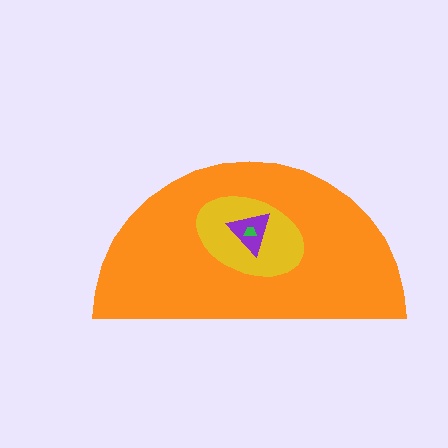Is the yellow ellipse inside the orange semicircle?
Yes.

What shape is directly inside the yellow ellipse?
The purple triangle.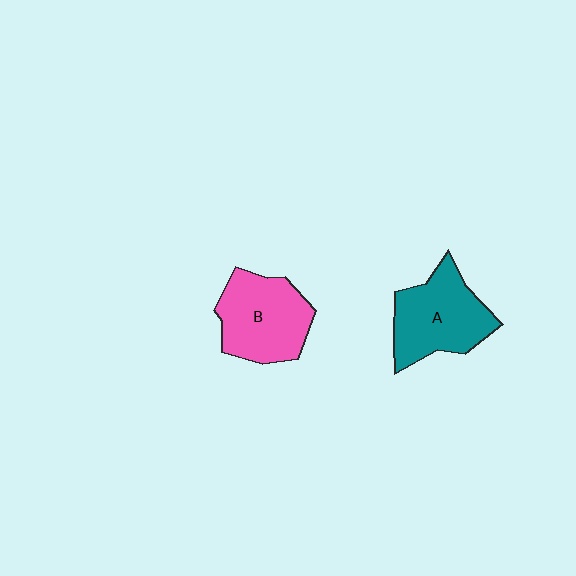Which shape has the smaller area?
Shape B (pink).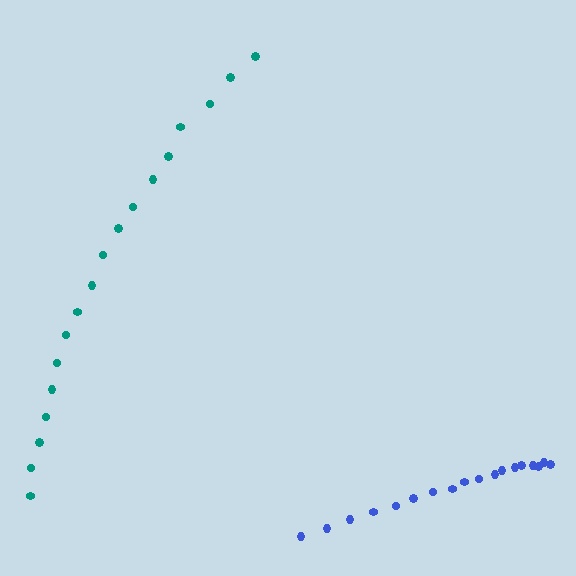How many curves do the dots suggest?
There are 2 distinct paths.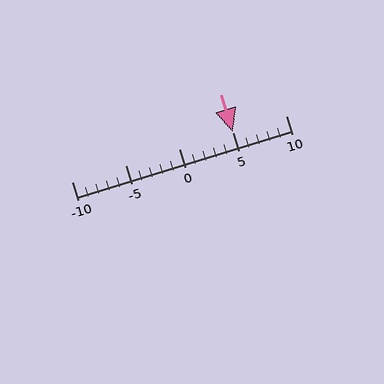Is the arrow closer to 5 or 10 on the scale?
The arrow is closer to 5.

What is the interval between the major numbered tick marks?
The major tick marks are spaced 5 units apart.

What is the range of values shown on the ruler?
The ruler shows values from -10 to 10.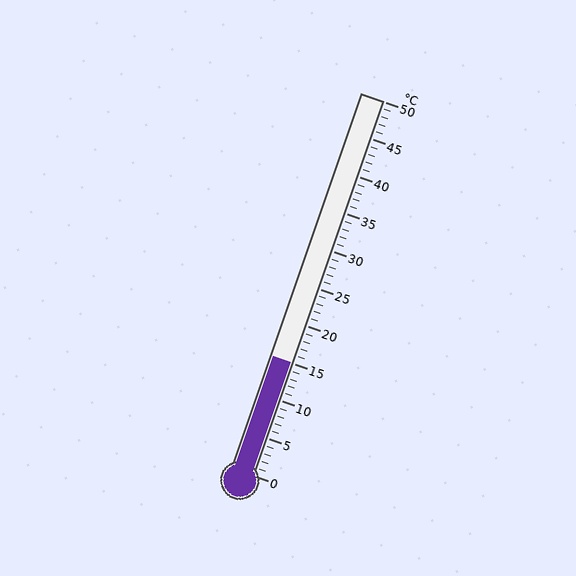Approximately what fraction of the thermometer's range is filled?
The thermometer is filled to approximately 30% of its range.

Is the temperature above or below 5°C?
The temperature is above 5°C.